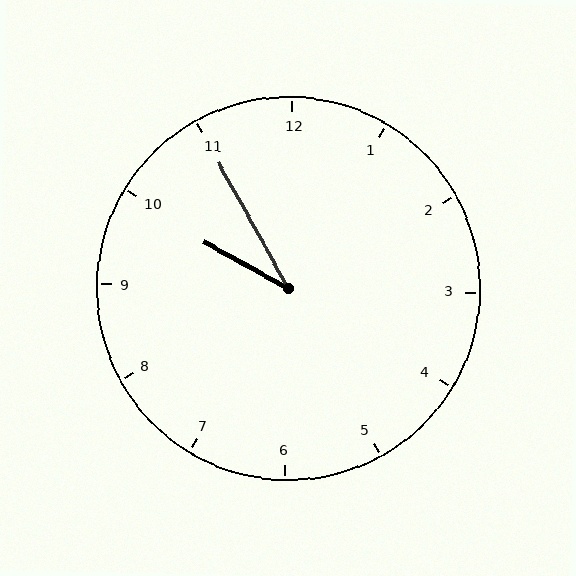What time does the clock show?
9:55.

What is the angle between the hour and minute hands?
Approximately 32 degrees.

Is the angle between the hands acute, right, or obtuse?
It is acute.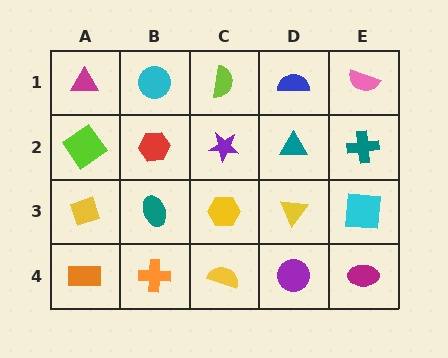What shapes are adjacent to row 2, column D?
A blue semicircle (row 1, column D), a yellow triangle (row 3, column D), a purple star (row 2, column C), a teal cross (row 2, column E).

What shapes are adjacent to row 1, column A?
A lime diamond (row 2, column A), a cyan circle (row 1, column B).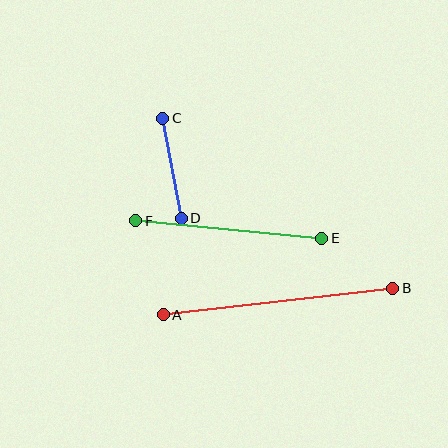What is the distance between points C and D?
The distance is approximately 102 pixels.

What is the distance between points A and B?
The distance is approximately 231 pixels.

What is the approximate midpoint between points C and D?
The midpoint is at approximately (172, 168) pixels.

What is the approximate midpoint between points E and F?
The midpoint is at approximately (229, 230) pixels.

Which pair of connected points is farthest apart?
Points A and B are farthest apart.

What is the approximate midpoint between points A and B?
The midpoint is at approximately (278, 302) pixels.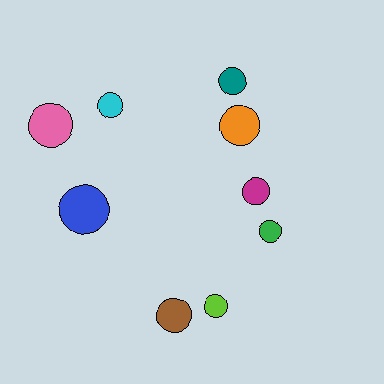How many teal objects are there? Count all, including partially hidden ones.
There is 1 teal object.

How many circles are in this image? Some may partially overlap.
There are 9 circles.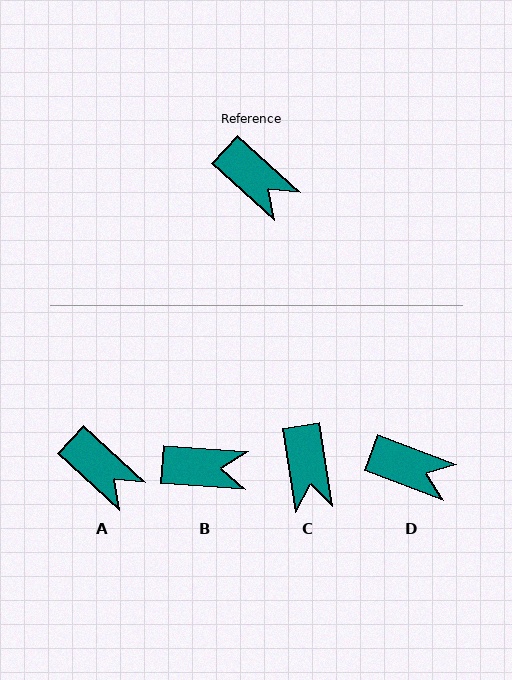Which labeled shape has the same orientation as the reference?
A.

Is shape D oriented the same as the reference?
No, it is off by about 22 degrees.